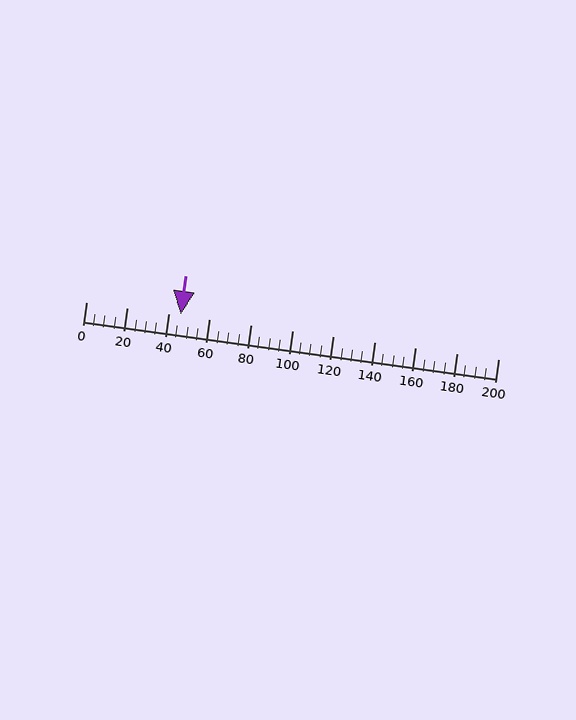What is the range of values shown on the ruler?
The ruler shows values from 0 to 200.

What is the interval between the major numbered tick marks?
The major tick marks are spaced 20 units apart.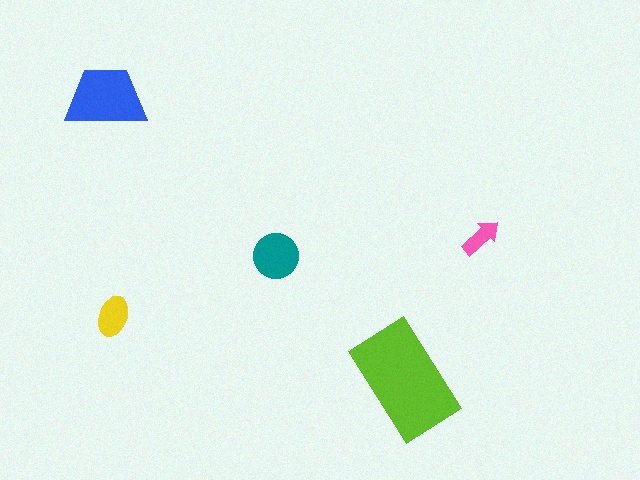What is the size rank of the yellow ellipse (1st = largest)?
4th.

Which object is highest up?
The blue trapezoid is topmost.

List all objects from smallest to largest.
The pink arrow, the yellow ellipse, the teal circle, the blue trapezoid, the lime rectangle.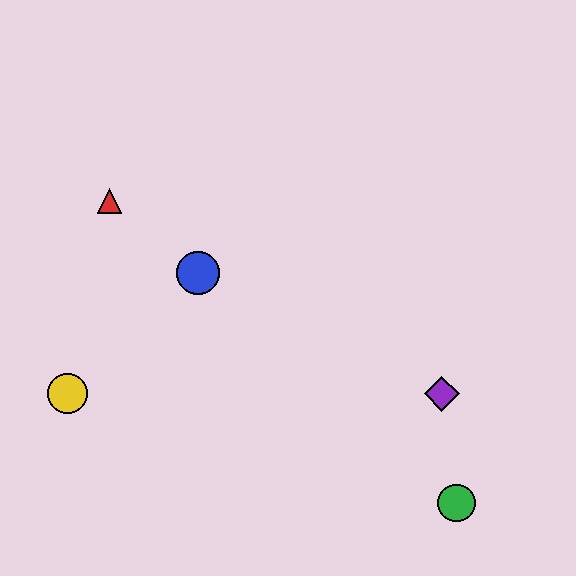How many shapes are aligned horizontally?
2 shapes (the yellow circle, the purple diamond) are aligned horizontally.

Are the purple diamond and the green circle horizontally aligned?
No, the purple diamond is at y≈394 and the green circle is at y≈503.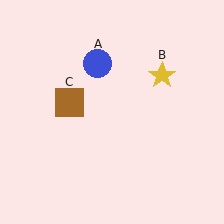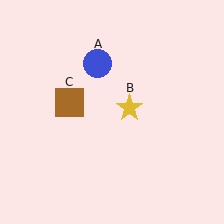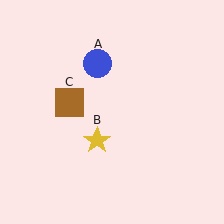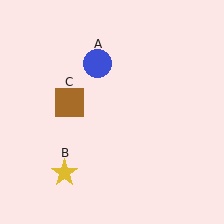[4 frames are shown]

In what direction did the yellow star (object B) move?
The yellow star (object B) moved down and to the left.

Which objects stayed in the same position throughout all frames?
Blue circle (object A) and brown square (object C) remained stationary.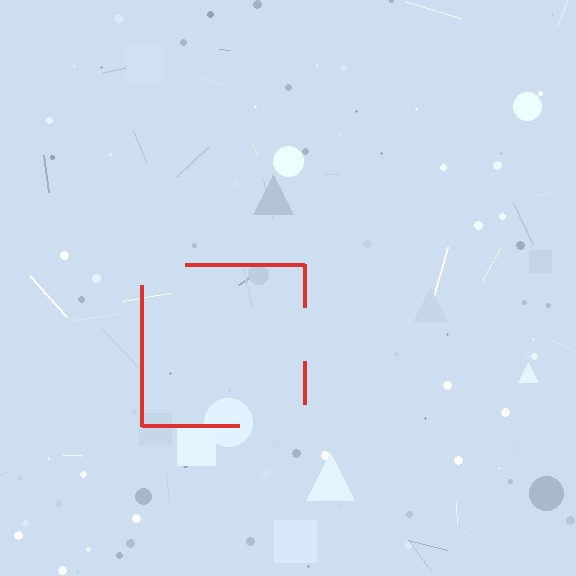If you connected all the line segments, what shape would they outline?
They would outline a square.